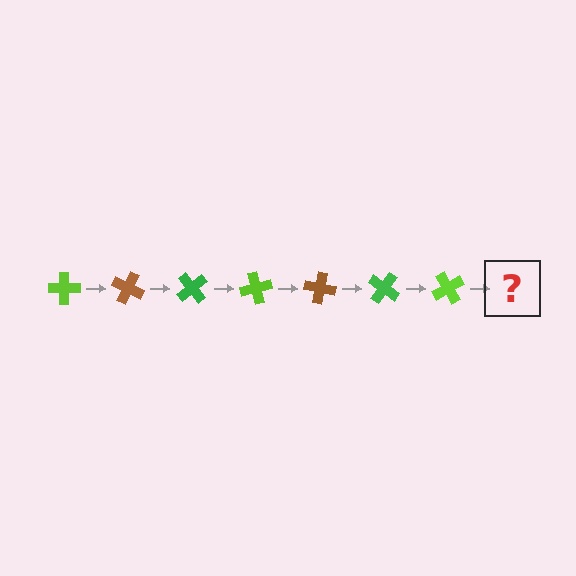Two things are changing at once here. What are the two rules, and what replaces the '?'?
The two rules are that it rotates 25 degrees each step and the color cycles through lime, brown, and green. The '?' should be a brown cross, rotated 175 degrees from the start.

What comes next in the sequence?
The next element should be a brown cross, rotated 175 degrees from the start.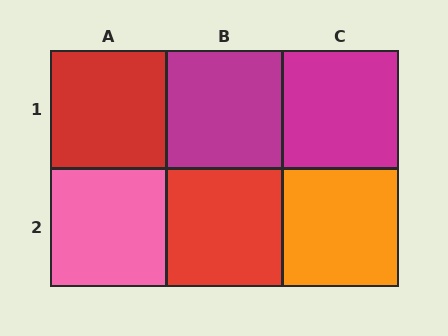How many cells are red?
2 cells are red.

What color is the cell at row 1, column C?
Magenta.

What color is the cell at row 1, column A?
Red.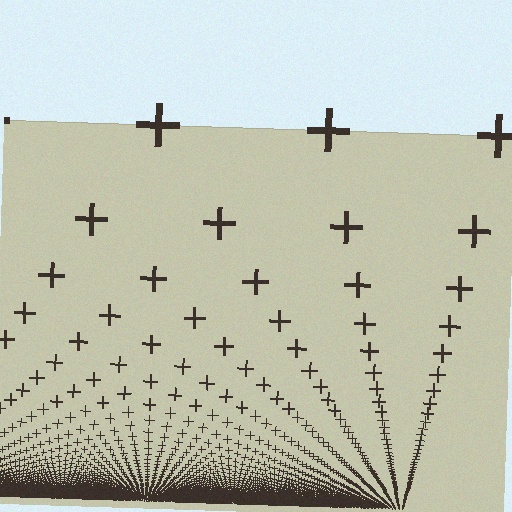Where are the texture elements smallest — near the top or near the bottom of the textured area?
Near the bottom.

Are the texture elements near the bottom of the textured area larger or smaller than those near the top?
Smaller. The gradient is inverted — elements near the bottom are smaller and denser.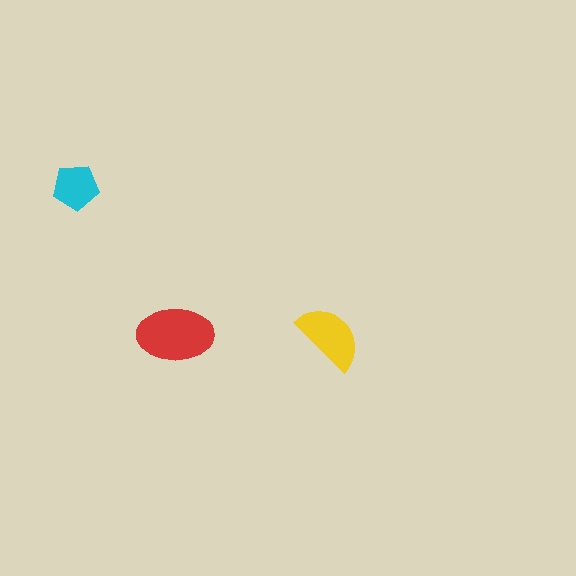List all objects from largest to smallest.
The red ellipse, the yellow semicircle, the cyan pentagon.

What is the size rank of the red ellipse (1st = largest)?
1st.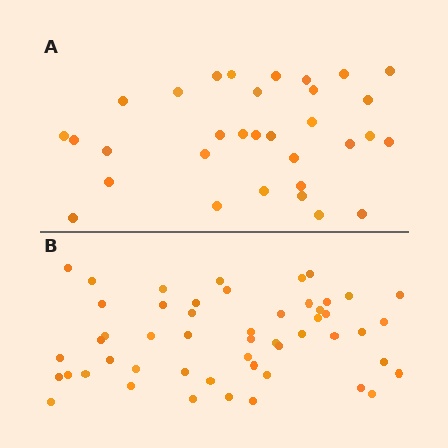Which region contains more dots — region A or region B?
Region B (the bottom region) has more dots.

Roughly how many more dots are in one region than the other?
Region B has approximately 20 more dots than region A.